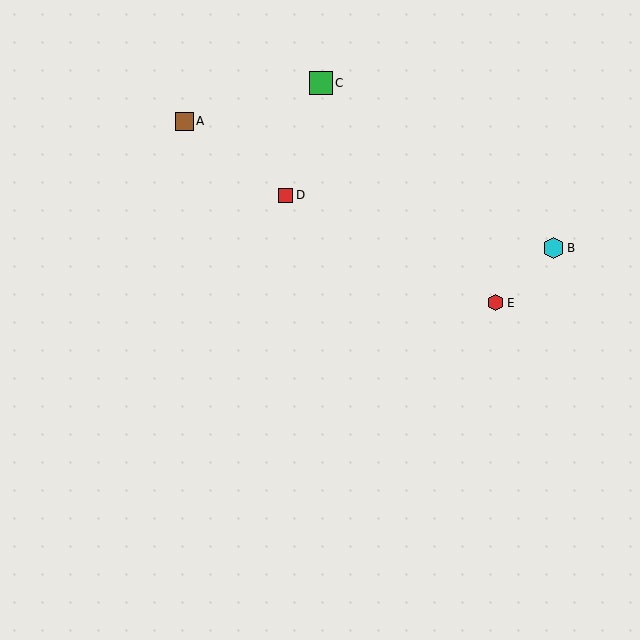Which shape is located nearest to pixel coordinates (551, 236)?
The cyan hexagon (labeled B) at (553, 248) is nearest to that location.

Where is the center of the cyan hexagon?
The center of the cyan hexagon is at (553, 248).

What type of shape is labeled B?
Shape B is a cyan hexagon.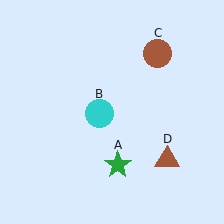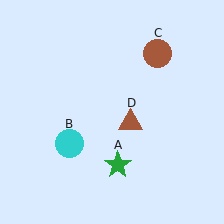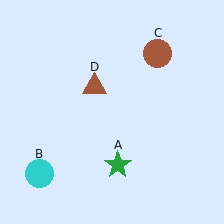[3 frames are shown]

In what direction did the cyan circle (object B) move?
The cyan circle (object B) moved down and to the left.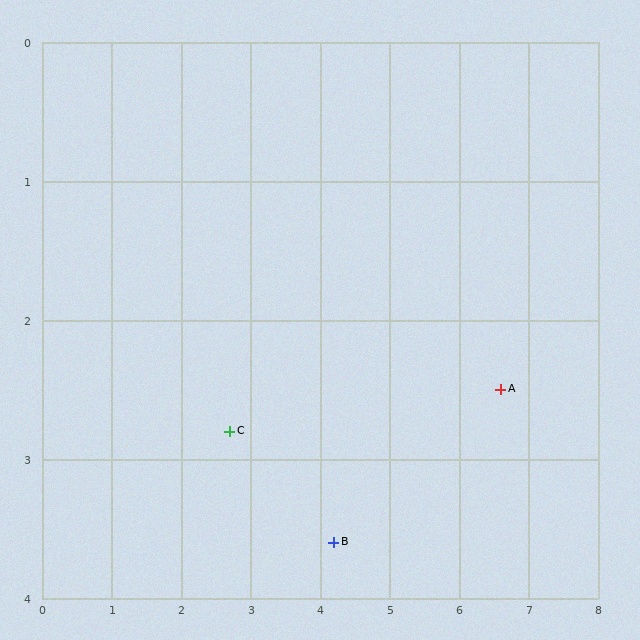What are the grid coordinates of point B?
Point B is at approximately (4.2, 3.6).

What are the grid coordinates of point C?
Point C is at approximately (2.7, 2.8).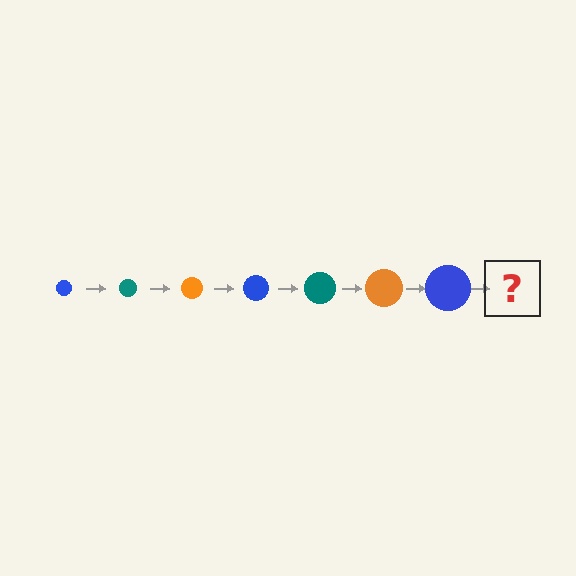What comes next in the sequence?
The next element should be a teal circle, larger than the previous one.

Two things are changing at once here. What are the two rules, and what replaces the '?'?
The two rules are that the circle grows larger each step and the color cycles through blue, teal, and orange. The '?' should be a teal circle, larger than the previous one.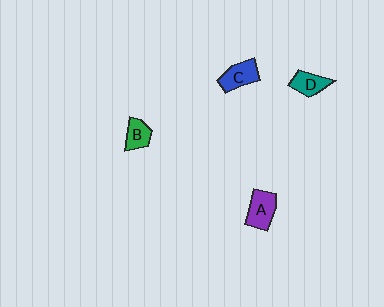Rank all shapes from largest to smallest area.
From largest to smallest: A (purple), C (blue), D (teal), B (green).